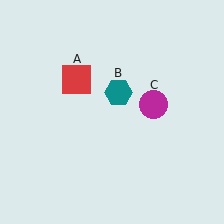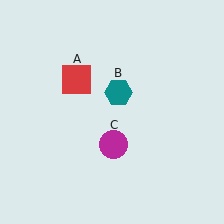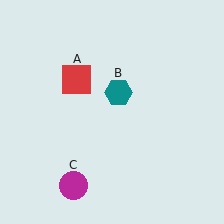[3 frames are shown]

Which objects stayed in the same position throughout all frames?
Red square (object A) and teal hexagon (object B) remained stationary.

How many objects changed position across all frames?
1 object changed position: magenta circle (object C).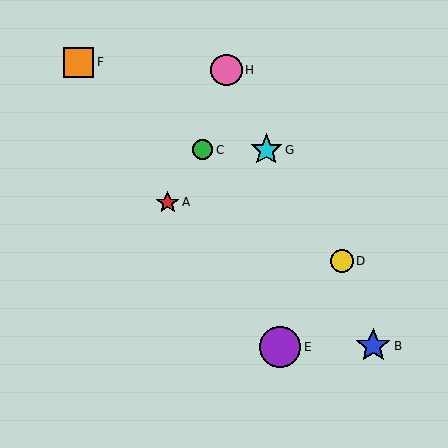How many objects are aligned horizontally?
2 objects (C, G) are aligned horizontally.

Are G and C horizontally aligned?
Yes, both are at y≈150.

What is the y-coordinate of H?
Object H is at y≈70.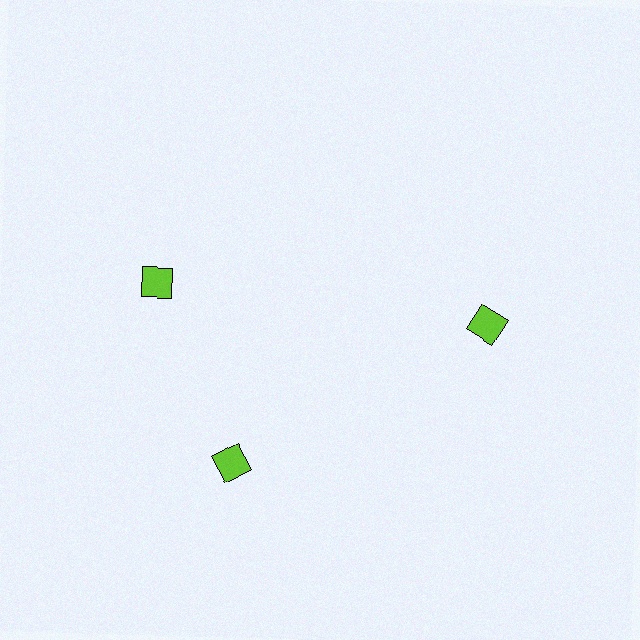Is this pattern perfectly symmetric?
No. The 3 lime diamonds are arranged in a ring, but one element near the 11 o'clock position is rotated out of alignment along the ring, breaking the 3-fold rotational symmetry.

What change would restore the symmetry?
The symmetry would be restored by rotating it back into even spacing with its neighbors so that all 3 diamonds sit at equal angles and equal distance from the center.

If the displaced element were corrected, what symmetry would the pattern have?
It would have 3-fold rotational symmetry — the pattern would map onto itself every 120 degrees.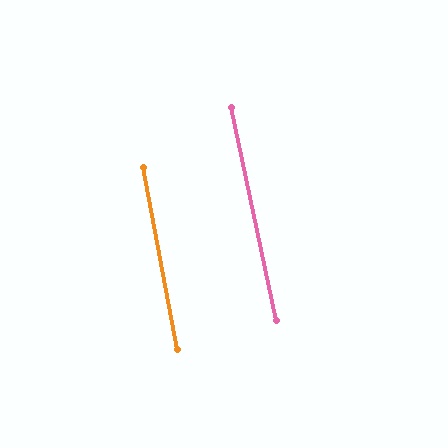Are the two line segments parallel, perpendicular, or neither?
Parallel — their directions differ by only 1.4°.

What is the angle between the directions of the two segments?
Approximately 1 degree.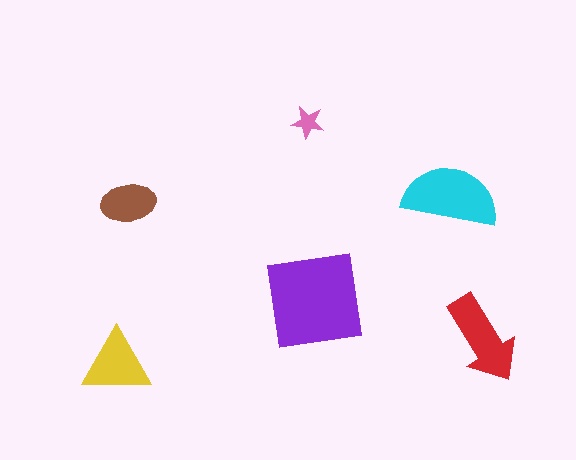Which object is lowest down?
The yellow triangle is bottommost.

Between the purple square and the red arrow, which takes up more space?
The purple square.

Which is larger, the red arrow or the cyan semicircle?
The cyan semicircle.